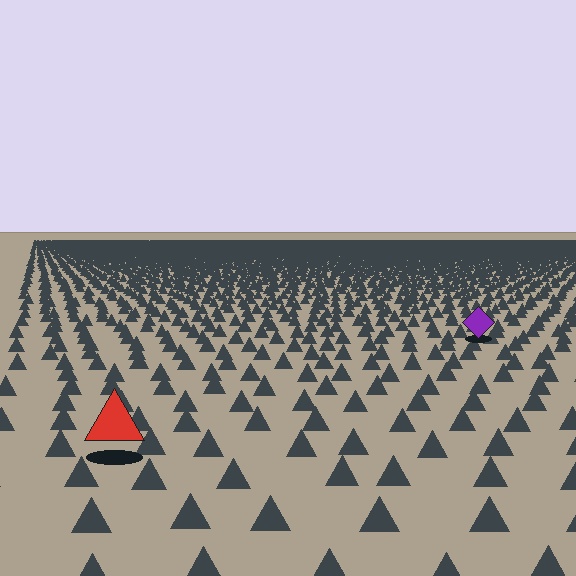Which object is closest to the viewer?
The red triangle is closest. The texture marks near it are larger and more spread out.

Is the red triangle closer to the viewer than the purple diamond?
Yes. The red triangle is closer — you can tell from the texture gradient: the ground texture is coarser near it.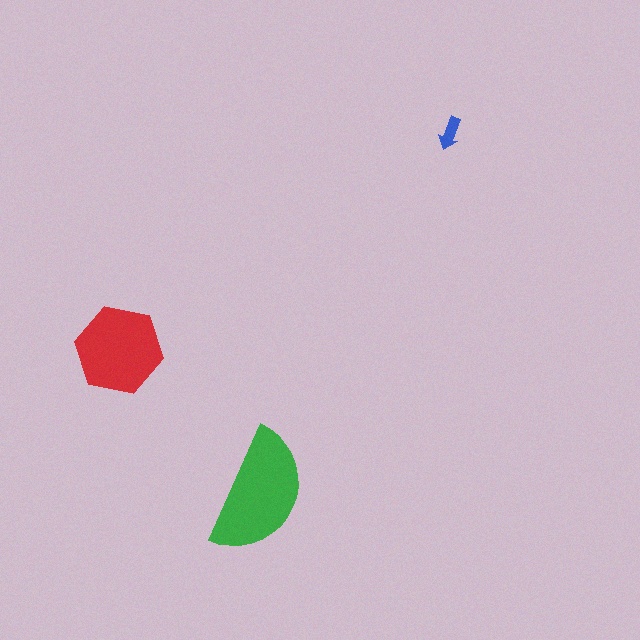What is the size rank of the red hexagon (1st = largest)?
2nd.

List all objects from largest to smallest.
The green semicircle, the red hexagon, the blue arrow.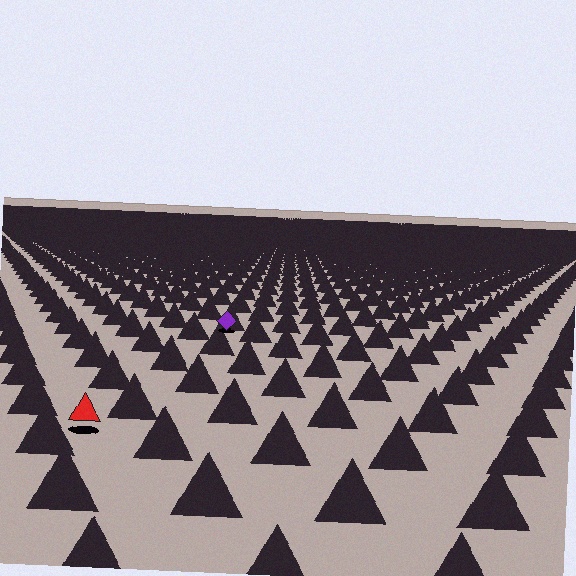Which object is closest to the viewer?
The red triangle is closest. The texture marks near it are larger and more spread out.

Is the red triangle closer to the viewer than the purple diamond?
Yes. The red triangle is closer — you can tell from the texture gradient: the ground texture is coarser near it.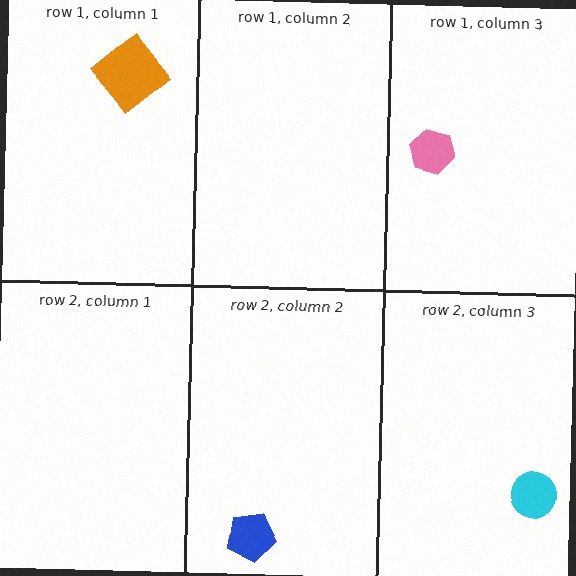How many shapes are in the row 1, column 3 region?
1.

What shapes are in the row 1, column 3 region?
The pink hexagon.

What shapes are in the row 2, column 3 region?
The cyan circle.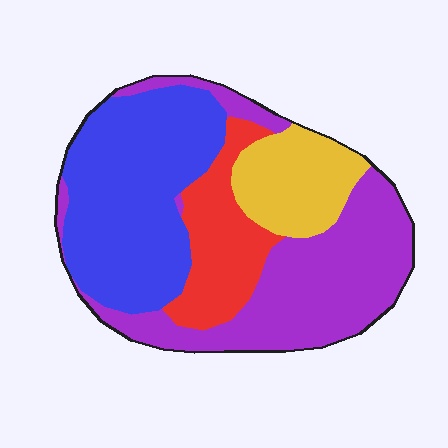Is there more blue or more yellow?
Blue.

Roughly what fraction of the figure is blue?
Blue takes up about one third (1/3) of the figure.